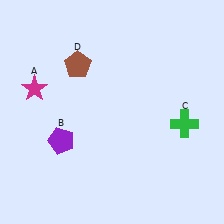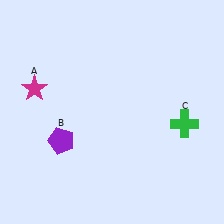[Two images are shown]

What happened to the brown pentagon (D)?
The brown pentagon (D) was removed in Image 2. It was in the top-left area of Image 1.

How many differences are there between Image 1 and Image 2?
There is 1 difference between the two images.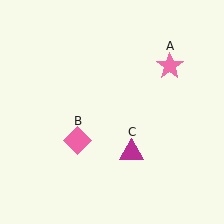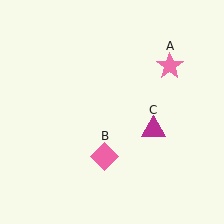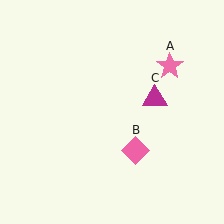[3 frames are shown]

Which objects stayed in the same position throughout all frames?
Pink star (object A) remained stationary.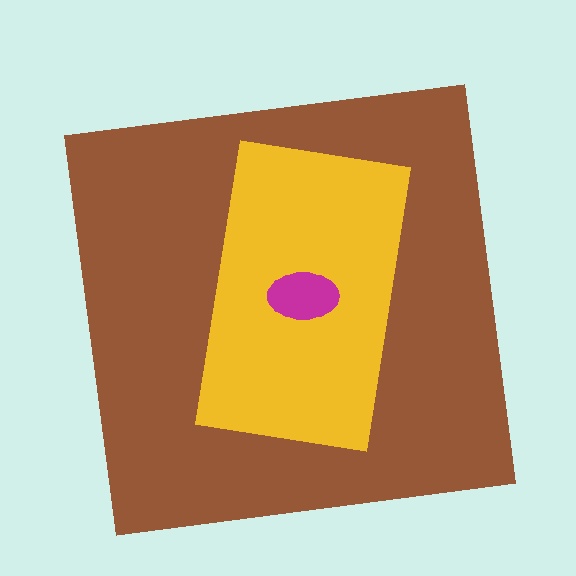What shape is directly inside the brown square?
The yellow rectangle.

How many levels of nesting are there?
3.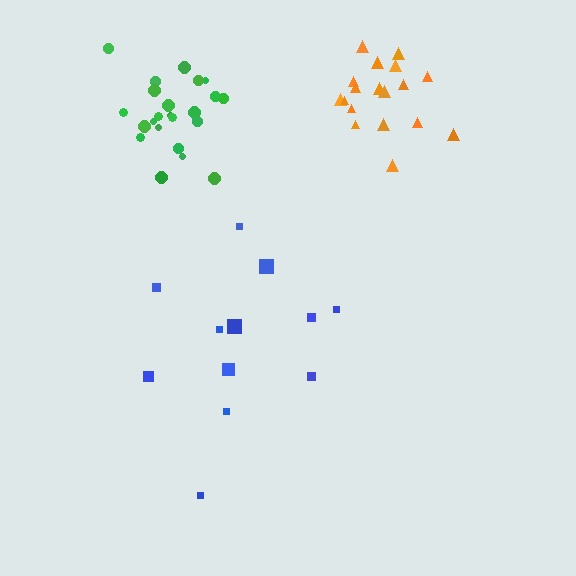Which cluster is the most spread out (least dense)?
Blue.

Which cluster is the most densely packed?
Orange.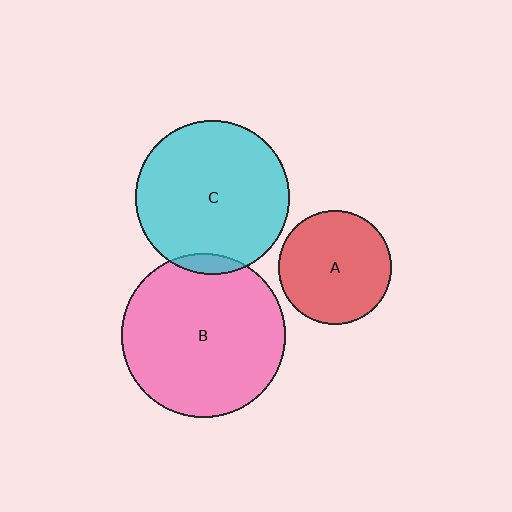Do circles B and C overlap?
Yes.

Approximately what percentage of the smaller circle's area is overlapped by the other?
Approximately 5%.